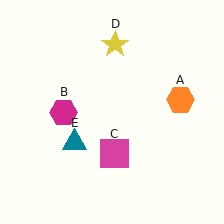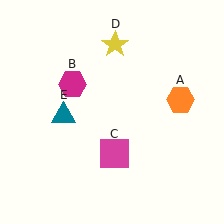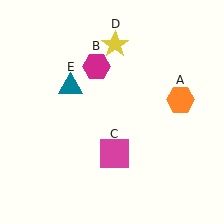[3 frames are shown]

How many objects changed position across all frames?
2 objects changed position: magenta hexagon (object B), teal triangle (object E).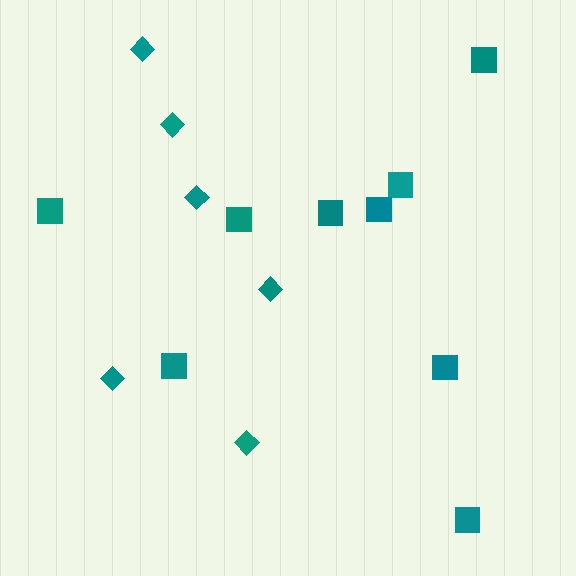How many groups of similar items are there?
There are 2 groups: one group of diamonds (6) and one group of squares (9).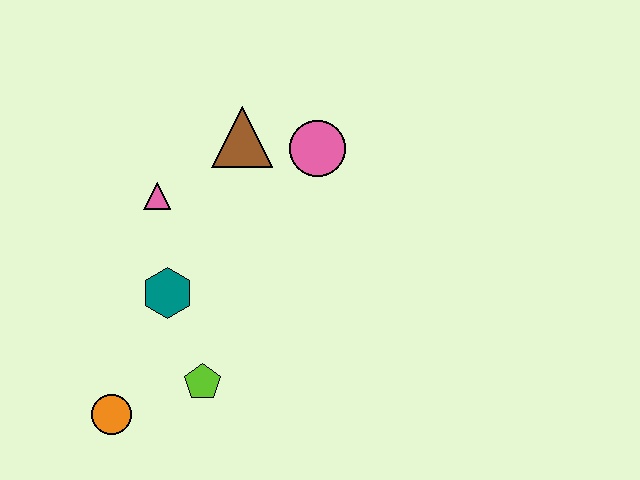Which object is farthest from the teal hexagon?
The pink circle is farthest from the teal hexagon.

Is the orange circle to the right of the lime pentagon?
No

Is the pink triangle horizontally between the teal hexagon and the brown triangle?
No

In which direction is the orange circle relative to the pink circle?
The orange circle is below the pink circle.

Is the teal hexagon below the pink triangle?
Yes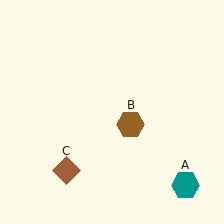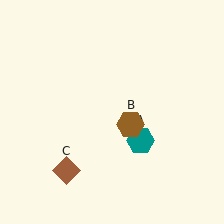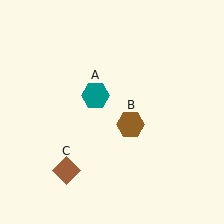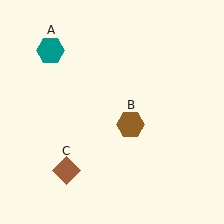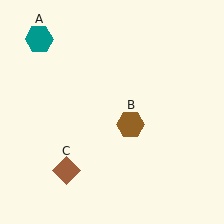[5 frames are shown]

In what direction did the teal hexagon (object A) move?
The teal hexagon (object A) moved up and to the left.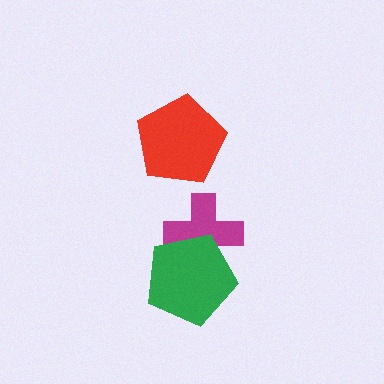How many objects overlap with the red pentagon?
0 objects overlap with the red pentagon.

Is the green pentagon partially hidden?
No, no other shape covers it.